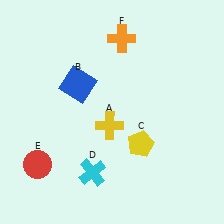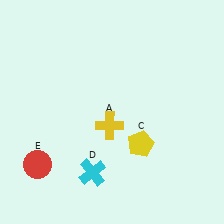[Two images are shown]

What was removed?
The orange cross (F), the blue square (B) were removed in Image 2.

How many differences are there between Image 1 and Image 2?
There are 2 differences between the two images.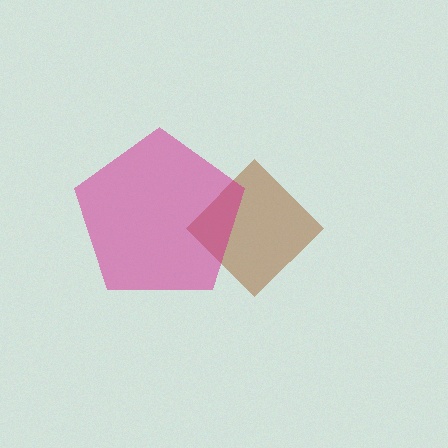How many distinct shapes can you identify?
There are 2 distinct shapes: a brown diamond, a magenta pentagon.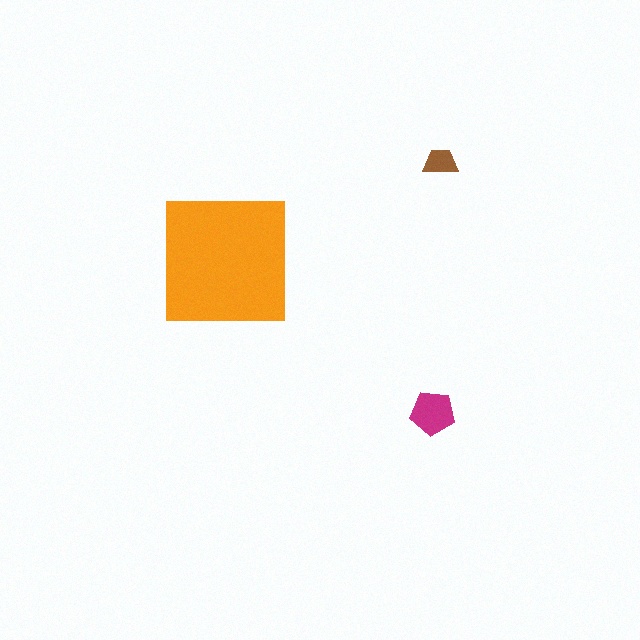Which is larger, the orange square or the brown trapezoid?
The orange square.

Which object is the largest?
The orange square.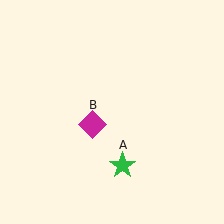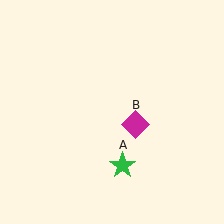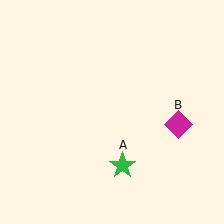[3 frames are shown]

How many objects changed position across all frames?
1 object changed position: magenta diamond (object B).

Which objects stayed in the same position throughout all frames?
Green star (object A) remained stationary.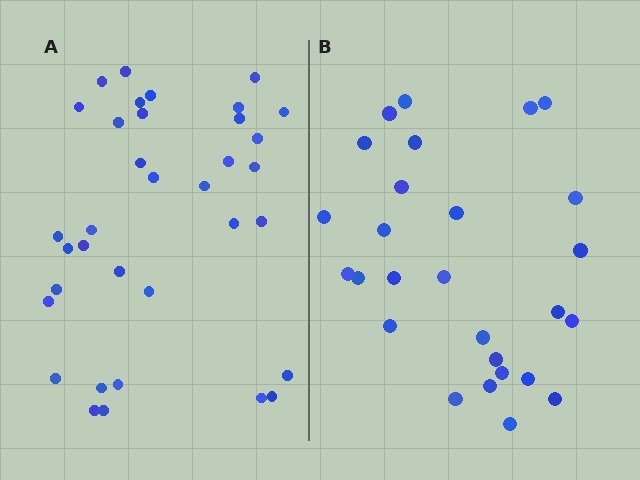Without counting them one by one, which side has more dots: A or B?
Region A (the left region) has more dots.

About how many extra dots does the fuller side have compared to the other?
Region A has roughly 8 or so more dots than region B.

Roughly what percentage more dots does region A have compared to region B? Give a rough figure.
About 30% more.